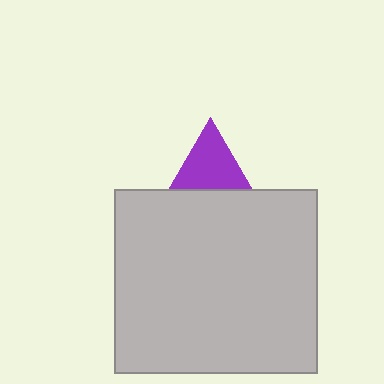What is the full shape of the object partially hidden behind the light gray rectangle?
The partially hidden object is a purple triangle.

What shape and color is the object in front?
The object in front is a light gray rectangle.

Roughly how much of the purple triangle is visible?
A small part of it is visible (roughly 36%).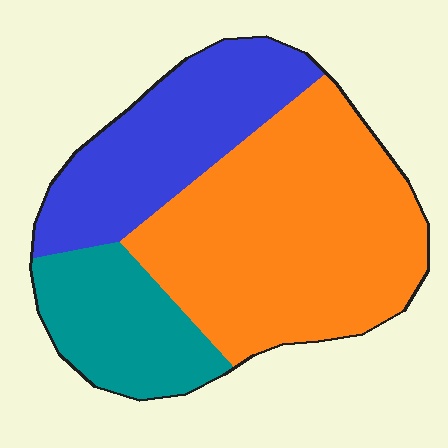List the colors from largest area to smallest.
From largest to smallest: orange, blue, teal.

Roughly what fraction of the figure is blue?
Blue takes up between a sixth and a third of the figure.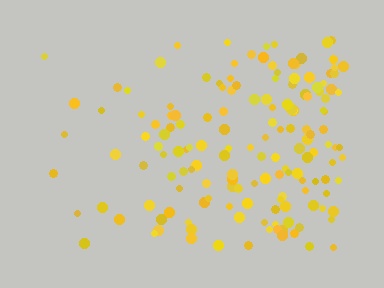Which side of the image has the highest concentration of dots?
The right.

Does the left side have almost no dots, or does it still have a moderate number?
Still a moderate number, just noticeably fewer than the right.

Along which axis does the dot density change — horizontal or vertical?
Horizontal.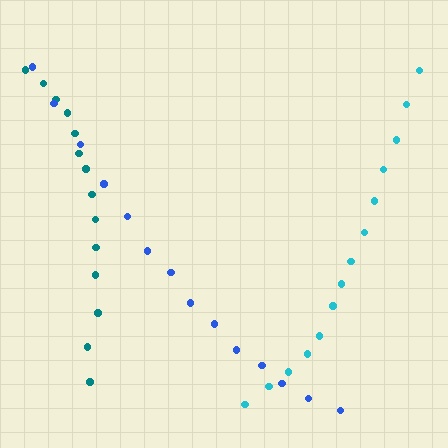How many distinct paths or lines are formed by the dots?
There are 3 distinct paths.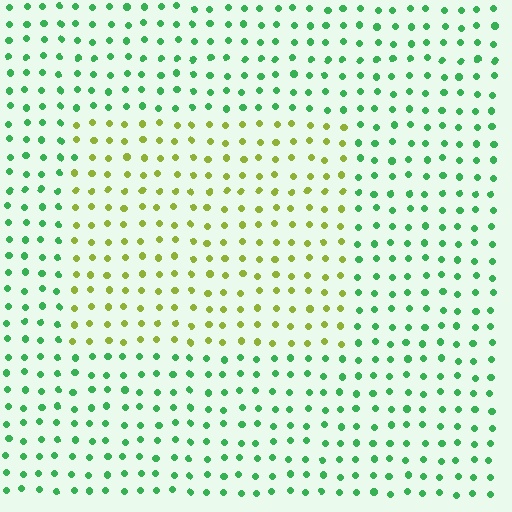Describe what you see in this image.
The image is filled with small green elements in a uniform arrangement. A rectangle-shaped region is visible where the elements are tinted to a slightly different hue, forming a subtle color boundary.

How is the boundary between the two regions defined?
The boundary is defined purely by a slight shift in hue (about 57 degrees). Spacing, size, and orientation are identical on both sides.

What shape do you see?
I see a rectangle.